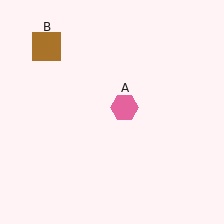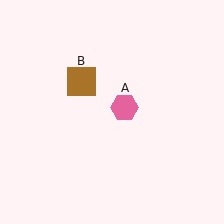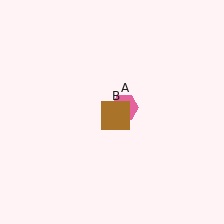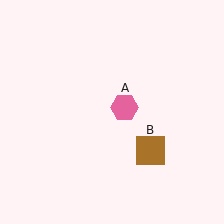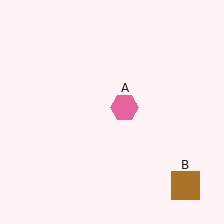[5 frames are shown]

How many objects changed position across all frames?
1 object changed position: brown square (object B).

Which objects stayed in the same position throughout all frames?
Pink hexagon (object A) remained stationary.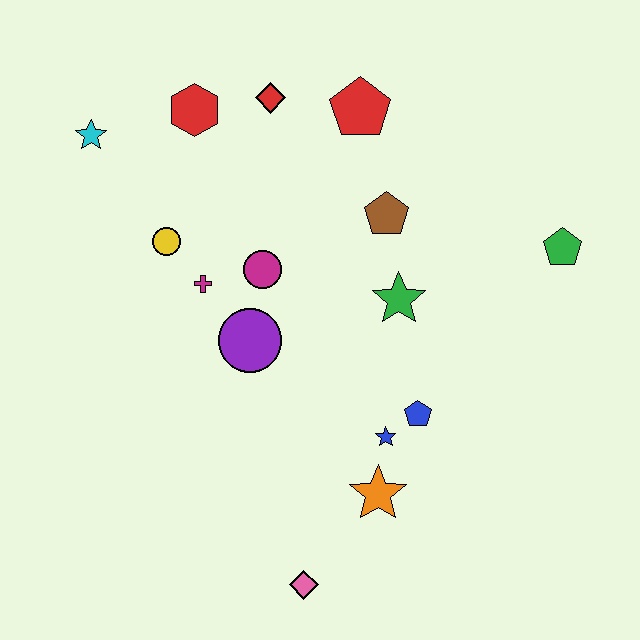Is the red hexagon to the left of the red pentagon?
Yes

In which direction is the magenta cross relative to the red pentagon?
The magenta cross is below the red pentagon.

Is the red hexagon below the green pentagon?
No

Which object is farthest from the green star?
The cyan star is farthest from the green star.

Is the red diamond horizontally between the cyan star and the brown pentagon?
Yes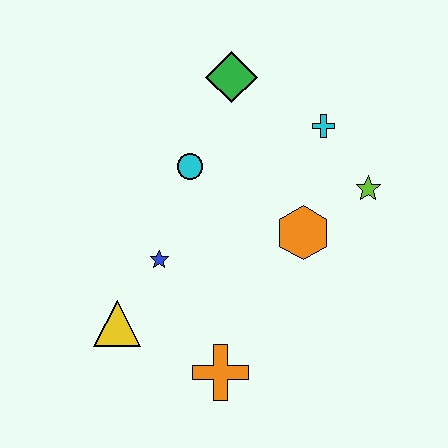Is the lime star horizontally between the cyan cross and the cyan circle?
No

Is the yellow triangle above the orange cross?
Yes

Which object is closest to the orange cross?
The yellow triangle is closest to the orange cross.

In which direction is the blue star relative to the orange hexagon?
The blue star is to the left of the orange hexagon.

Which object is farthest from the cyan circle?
The orange cross is farthest from the cyan circle.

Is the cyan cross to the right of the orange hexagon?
Yes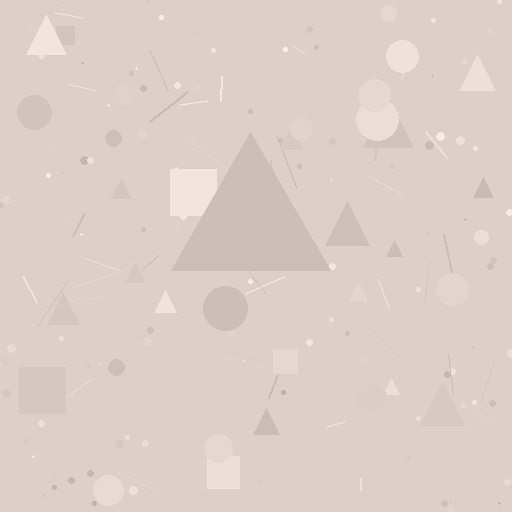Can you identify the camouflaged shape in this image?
The camouflaged shape is a triangle.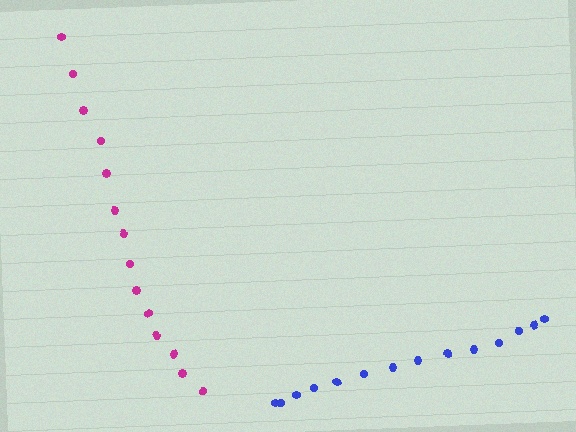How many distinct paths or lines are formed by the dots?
There are 2 distinct paths.